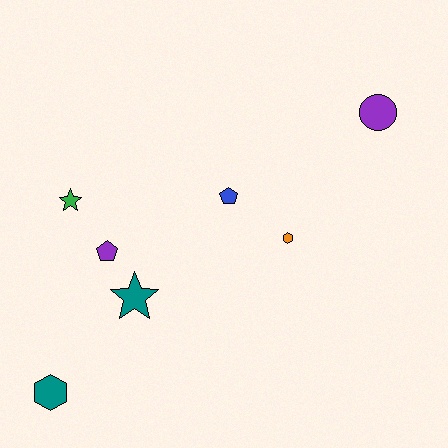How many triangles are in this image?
There are no triangles.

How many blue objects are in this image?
There is 1 blue object.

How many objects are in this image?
There are 7 objects.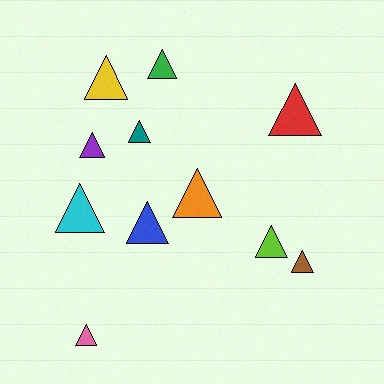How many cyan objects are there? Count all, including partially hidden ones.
There is 1 cyan object.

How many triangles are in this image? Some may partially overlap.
There are 11 triangles.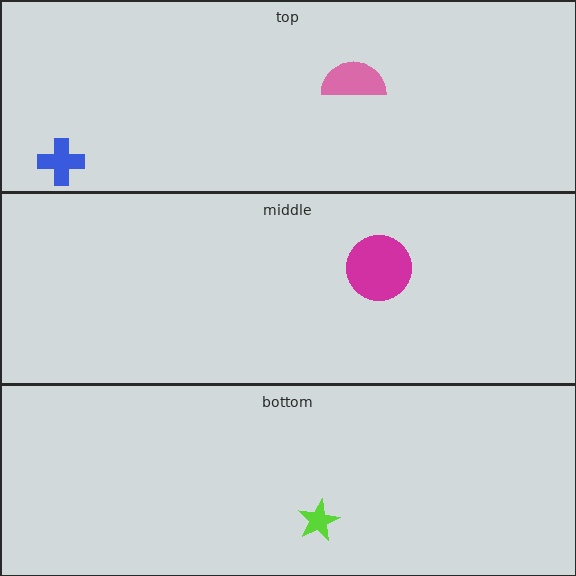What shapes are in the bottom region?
The lime star.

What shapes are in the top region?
The pink semicircle, the blue cross.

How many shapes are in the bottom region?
1.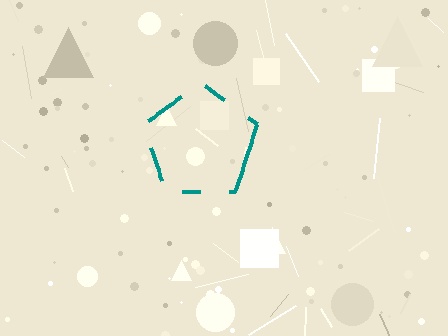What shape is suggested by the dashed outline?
The dashed outline suggests a pentagon.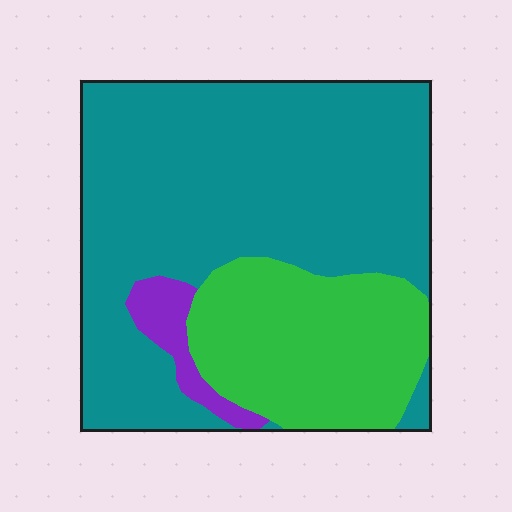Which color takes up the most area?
Teal, at roughly 65%.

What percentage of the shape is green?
Green takes up between a sixth and a third of the shape.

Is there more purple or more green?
Green.